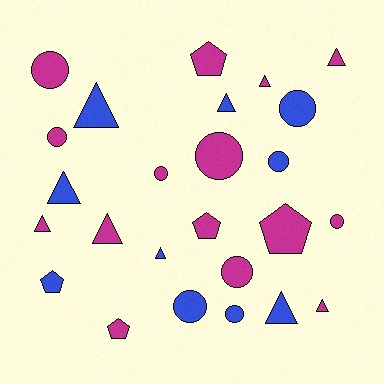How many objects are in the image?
There are 25 objects.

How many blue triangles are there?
There are 5 blue triangles.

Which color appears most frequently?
Magenta, with 15 objects.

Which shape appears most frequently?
Triangle, with 10 objects.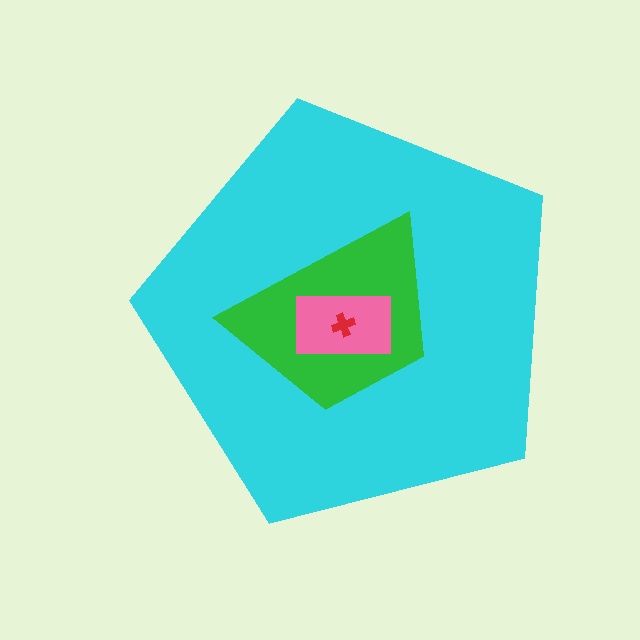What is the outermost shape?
The cyan pentagon.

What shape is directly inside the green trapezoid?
The pink rectangle.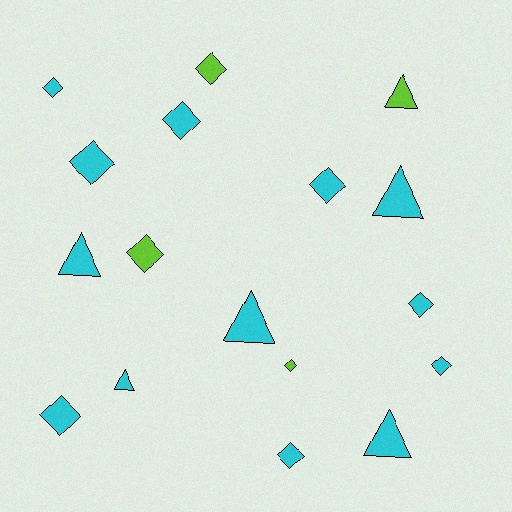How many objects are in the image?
There are 17 objects.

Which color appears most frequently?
Cyan, with 13 objects.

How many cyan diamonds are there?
There are 8 cyan diamonds.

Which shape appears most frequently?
Diamond, with 11 objects.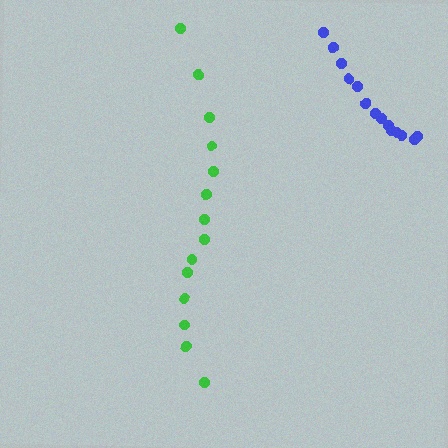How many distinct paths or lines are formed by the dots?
There are 2 distinct paths.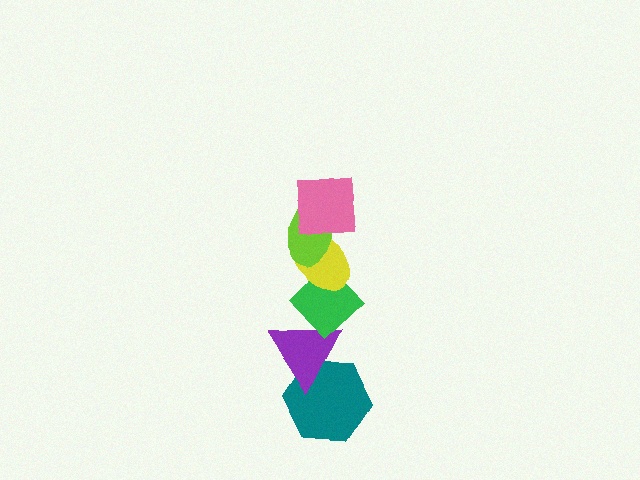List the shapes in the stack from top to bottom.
From top to bottom: the pink square, the lime ellipse, the yellow ellipse, the green diamond, the purple triangle, the teal hexagon.